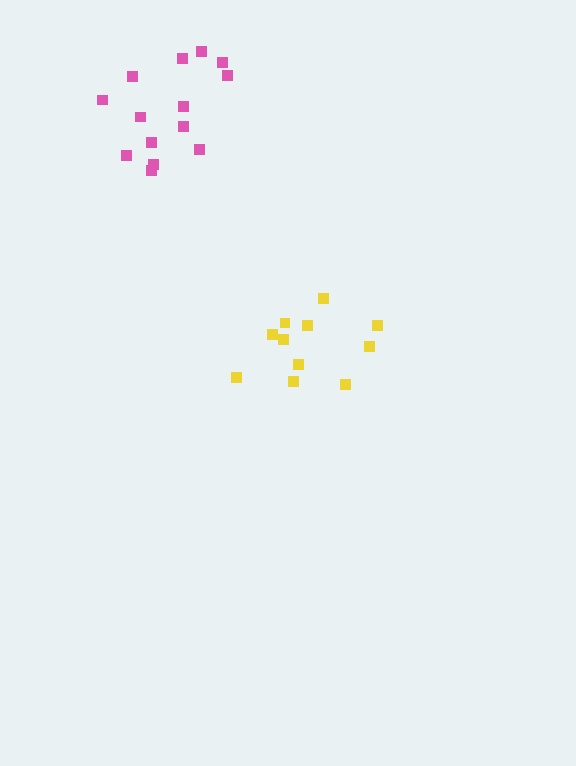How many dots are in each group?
Group 1: 14 dots, Group 2: 11 dots (25 total).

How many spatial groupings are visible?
There are 2 spatial groupings.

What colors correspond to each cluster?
The clusters are colored: pink, yellow.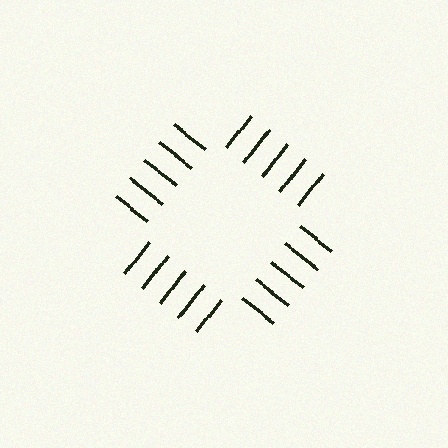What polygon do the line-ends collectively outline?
An illusory square — the line segments terminate on its edges but no continuous stroke is drawn.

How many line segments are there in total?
20 — 5 along each of the 4 edges.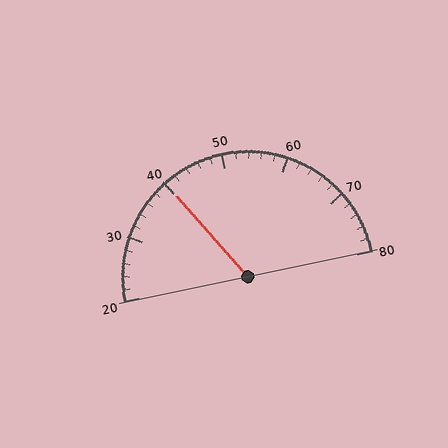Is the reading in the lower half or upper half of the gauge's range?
The reading is in the lower half of the range (20 to 80).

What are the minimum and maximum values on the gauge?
The gauge ranges from 20 to 80.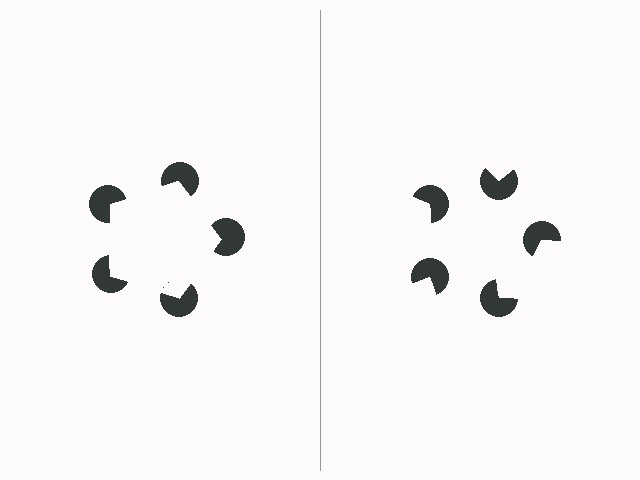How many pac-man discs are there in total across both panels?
10 — 5 on each side.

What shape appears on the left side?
An illusory pentagon.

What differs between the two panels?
The pac-man discs are positioned identically on both sides; only the wedge orientations differ. On the left they align to a pentagon; on the right they are misaligned.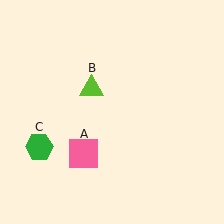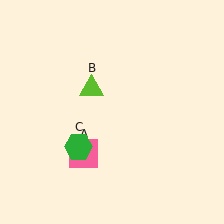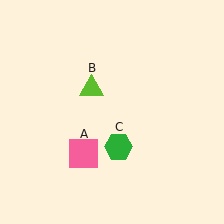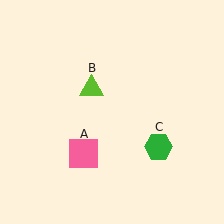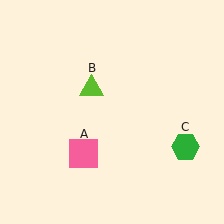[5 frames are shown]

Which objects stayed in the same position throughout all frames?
Pink square (object A) and lime triangle (object B) remained stationary.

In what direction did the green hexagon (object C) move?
The green hexagon (object C) moved right.